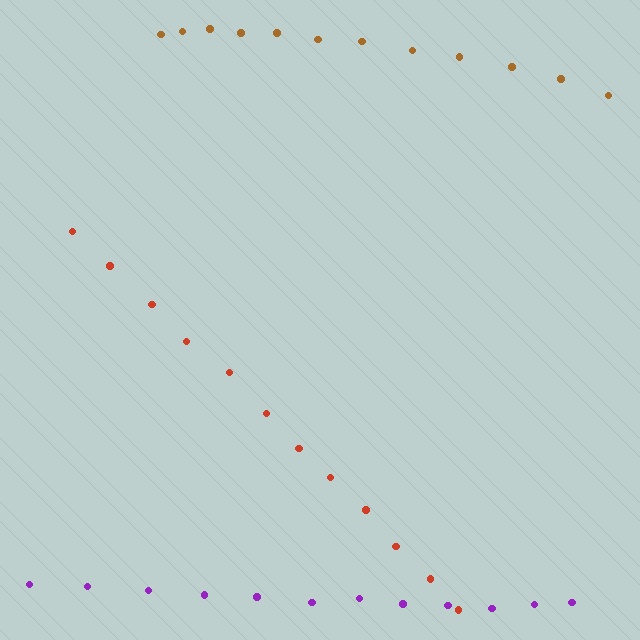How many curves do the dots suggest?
There are 3 distinct paths.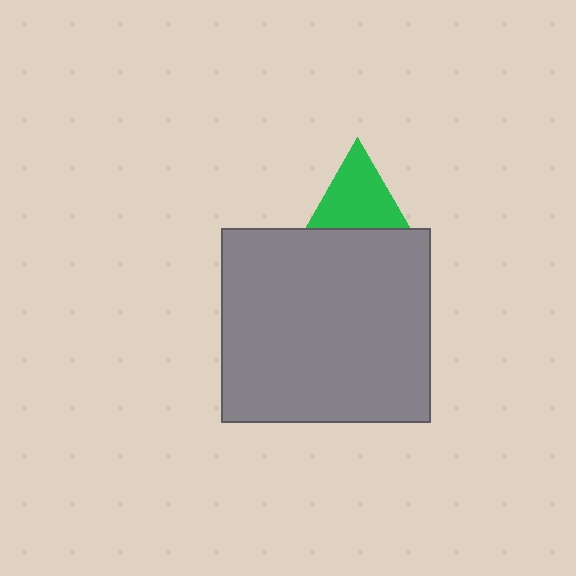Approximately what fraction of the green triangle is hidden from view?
Roughly 30% of the green triangle is hidden behind the gray rectangle.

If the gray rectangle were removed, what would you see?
You would see the complete green triangle.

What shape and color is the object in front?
The object in front is a gray rectangle.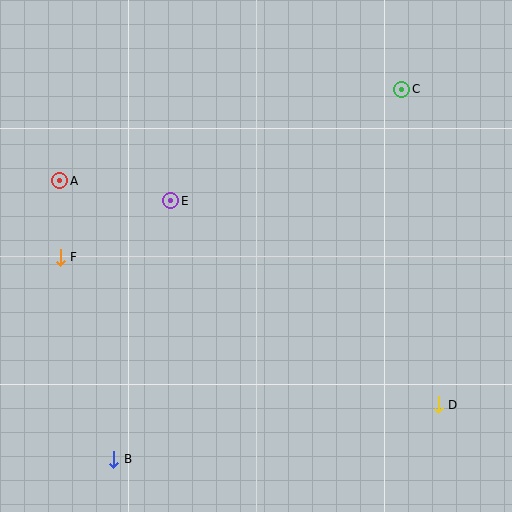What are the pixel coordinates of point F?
Point F is at (60, 257).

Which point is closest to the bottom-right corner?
Point D is closest to the bottom-right corner.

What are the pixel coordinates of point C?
Point C is at (402, 89).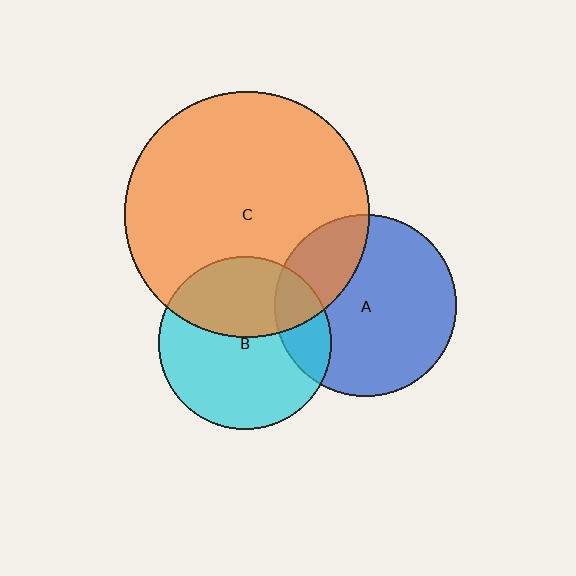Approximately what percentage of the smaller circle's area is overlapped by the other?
Approximately 20%.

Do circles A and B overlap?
Yes.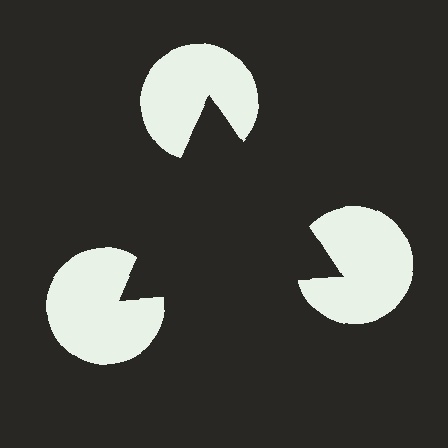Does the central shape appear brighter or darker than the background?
It typically appears slightly darker than the background, even though no actual brightness change is drawn.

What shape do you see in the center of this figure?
An illusory triangle — its edges are inferred from the aligned wedge cuts in the pac-man discs, not physically drawn.